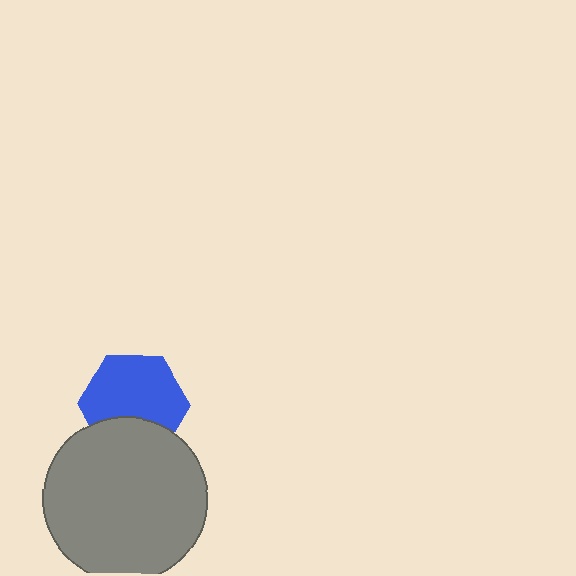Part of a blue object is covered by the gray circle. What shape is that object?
It is a hexagon.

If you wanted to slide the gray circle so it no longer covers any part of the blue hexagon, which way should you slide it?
Slide it down — that is the most direct way to separate the two shapes.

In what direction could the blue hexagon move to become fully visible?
The blue hexagon could move up. That would shift it out from behind the gray circle entirely.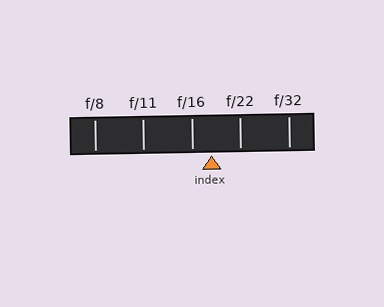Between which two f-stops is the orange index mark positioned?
The index mark is between f/16 and f/22.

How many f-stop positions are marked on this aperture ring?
There are 5 f-stop positions marked.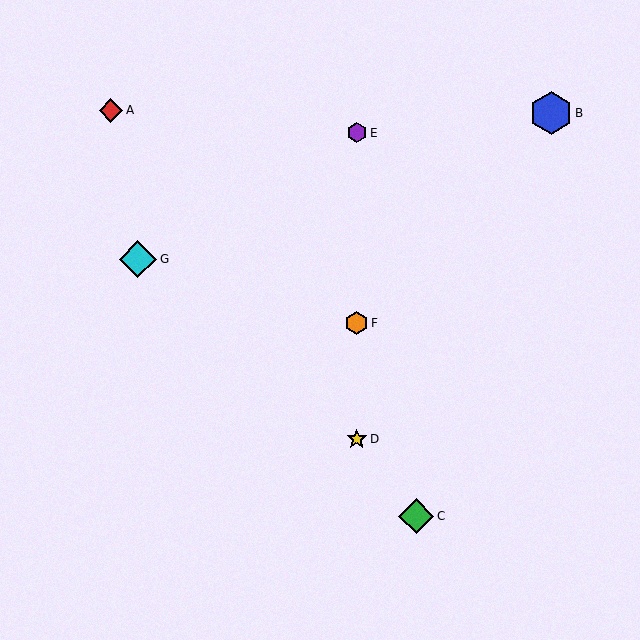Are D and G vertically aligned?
No, D is at x≈357 and G is at x≈138.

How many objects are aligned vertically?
3 objects (D, E, F) are aligned vertically.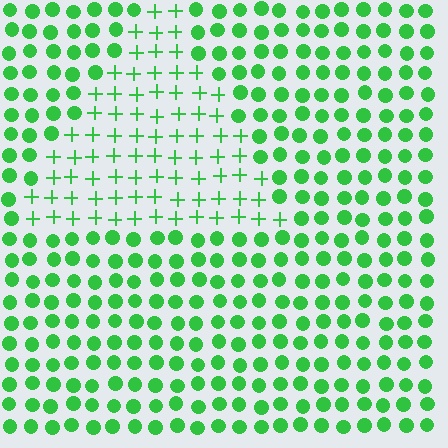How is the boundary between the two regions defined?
The boundary is defined by a change in element shape: plus signs inside vs. circles outside. All elements share the same color and spacing.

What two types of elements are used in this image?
The image uses plus signs inside the triangle region and circles outside it.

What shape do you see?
I see a triangle.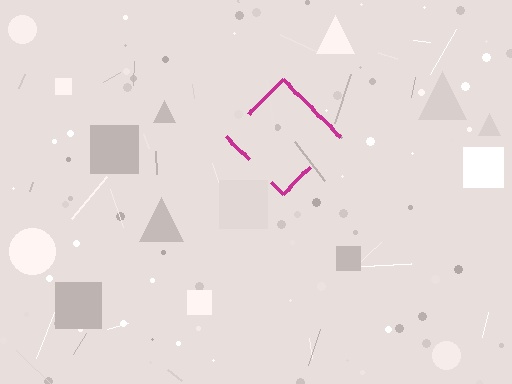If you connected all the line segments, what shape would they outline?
They would outline a diamond.